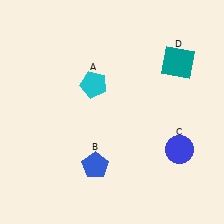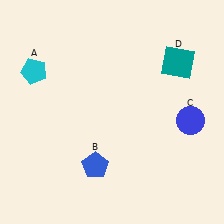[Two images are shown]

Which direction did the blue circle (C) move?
The blue circle (C) moved up.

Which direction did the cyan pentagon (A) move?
The cyan pentagon (A) moved left.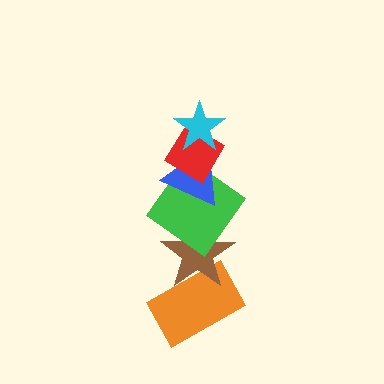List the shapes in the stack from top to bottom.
From top to bottom: the cyan star, the red diamond, the blue triangle, the green diamond, the brown star, the orange rectangle.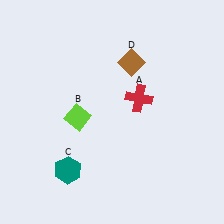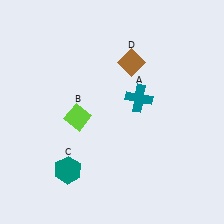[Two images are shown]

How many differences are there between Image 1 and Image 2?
There is 1 difference between the two images.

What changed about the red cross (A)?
In Image 1, A is red. In Image 2, it changed to teal.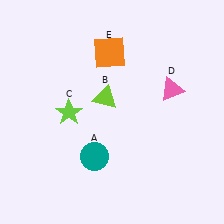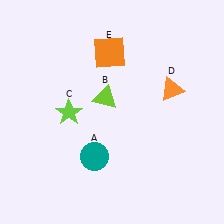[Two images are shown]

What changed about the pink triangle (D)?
In Image 1, D is pink. In Image 2, it changed to orange.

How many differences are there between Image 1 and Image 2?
There is 1 difference between the two images.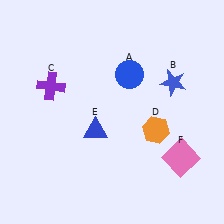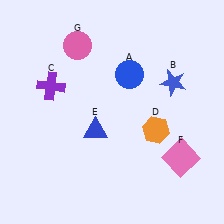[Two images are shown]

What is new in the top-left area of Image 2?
A pink circle (G) was added in the top-left area of Image 2.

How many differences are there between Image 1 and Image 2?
There is 1 difference between the two images.